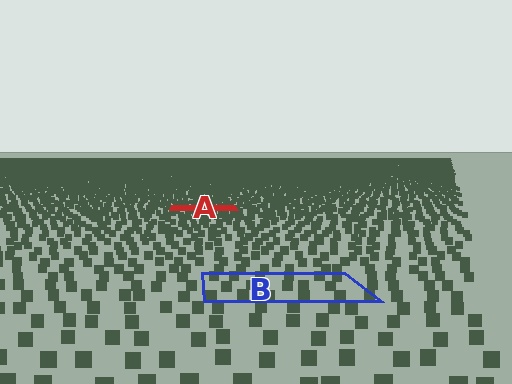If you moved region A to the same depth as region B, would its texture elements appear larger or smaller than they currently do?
They would appear larger. At a closer depth, the same texture elements are projected at a bigger on-screen size.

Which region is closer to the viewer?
Region B is closer. The texture elements there are larger and more spread out.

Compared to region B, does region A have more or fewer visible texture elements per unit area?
Region A has more texture elements per unit area — they are packed more densely because it is farther away.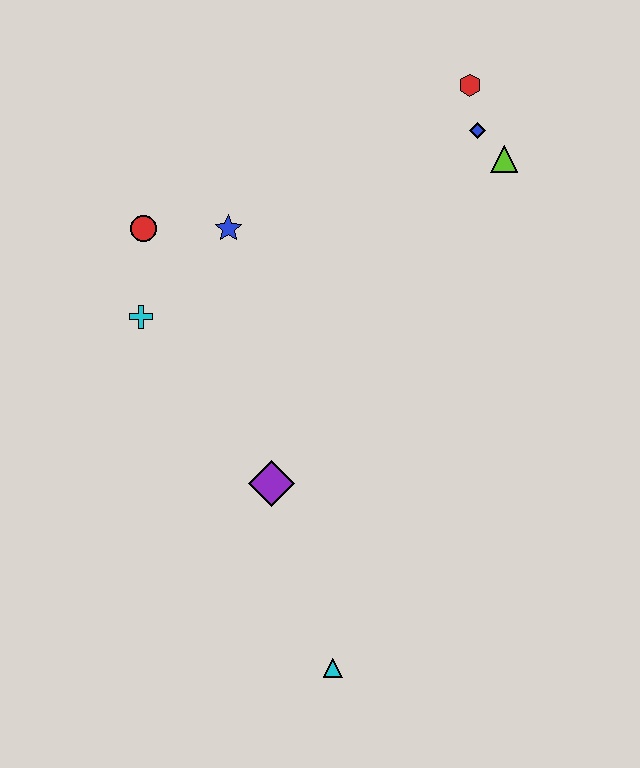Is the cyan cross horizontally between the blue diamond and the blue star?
No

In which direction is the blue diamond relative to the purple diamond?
The blue diamond is above the purple diamond.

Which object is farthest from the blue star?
The cyan triangle is farthest from the blue star.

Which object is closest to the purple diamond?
The cyan triangle is closest to the purple diamond.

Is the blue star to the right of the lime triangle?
No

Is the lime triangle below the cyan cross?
No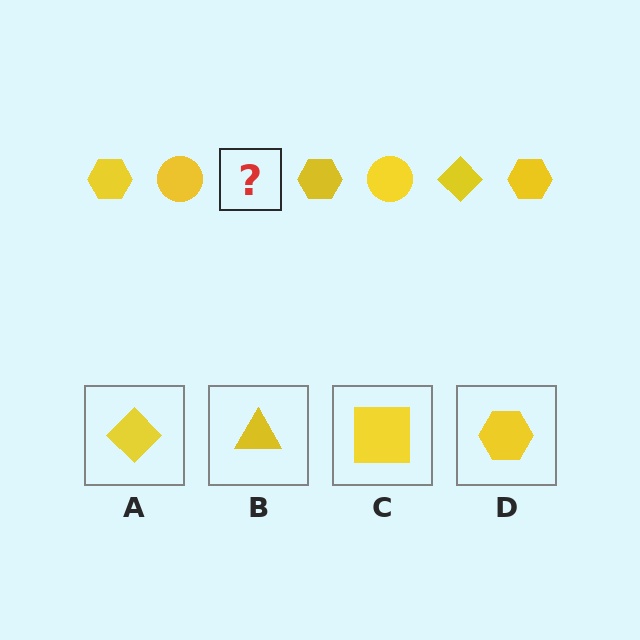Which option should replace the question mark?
Option A.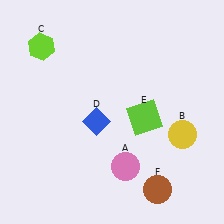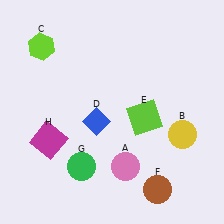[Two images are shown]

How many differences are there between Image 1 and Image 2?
There are 2 differences between the two images.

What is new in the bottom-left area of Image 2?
A magenta square (H) was added in the bottom-left area of Image 2.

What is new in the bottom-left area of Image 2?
A green circle (G) was added in the bottom-left area of Image 2.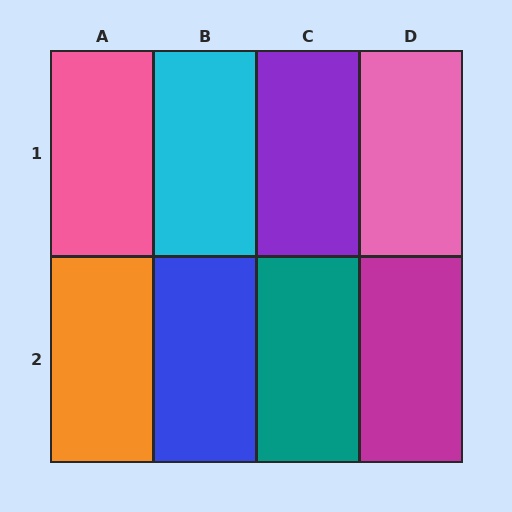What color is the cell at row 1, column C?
Purple.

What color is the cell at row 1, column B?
Cyan.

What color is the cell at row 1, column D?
Pink.